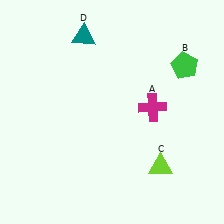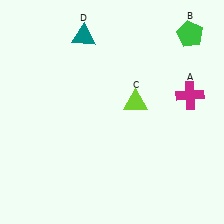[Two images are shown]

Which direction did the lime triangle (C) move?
The lime triangle (C) moved up.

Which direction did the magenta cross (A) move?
The magenta cross (A) moved right.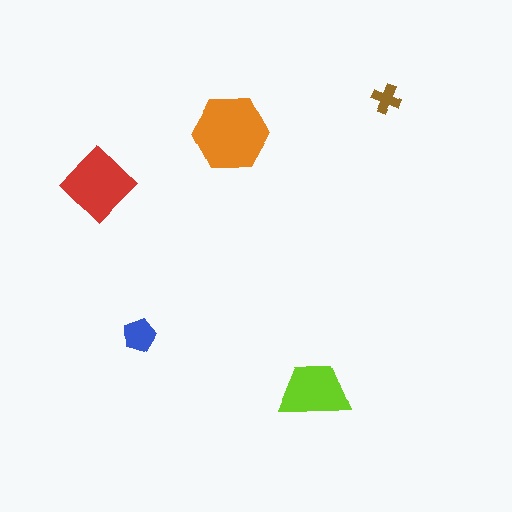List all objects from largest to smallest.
The orange hexagon, the red diamond, the lime trapezoid, the blue pentagon, the brown cross.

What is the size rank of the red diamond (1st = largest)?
2nd.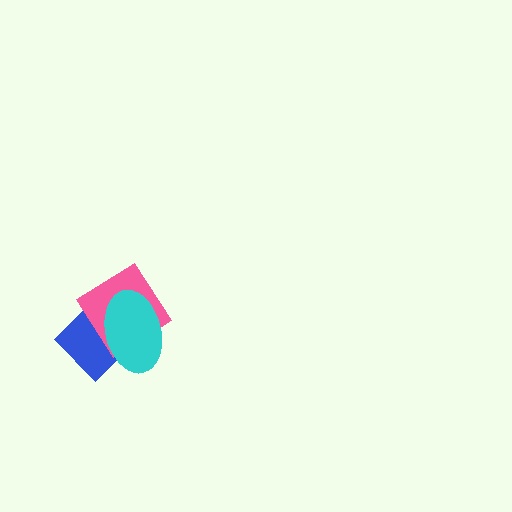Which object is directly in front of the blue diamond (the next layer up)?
The pink diamond is directly in front of the blue diamond.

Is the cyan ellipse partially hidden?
No, no other shape covers it.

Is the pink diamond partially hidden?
Yes, it is partially covered by another shape.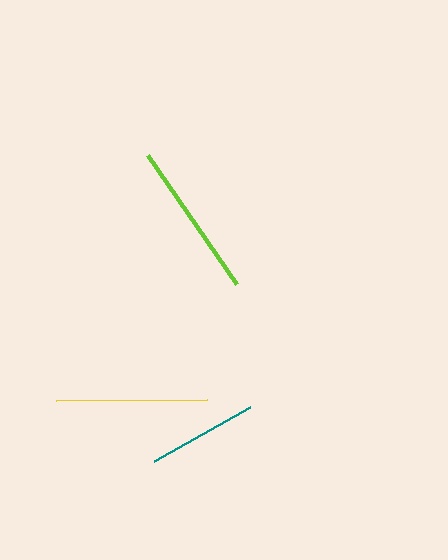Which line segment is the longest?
The lime line is the longest at approximately 157 pixels.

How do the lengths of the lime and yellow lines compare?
The lime and yellow lines are approximately the same length.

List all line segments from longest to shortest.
From longest to shortest: lime, yellow, teal.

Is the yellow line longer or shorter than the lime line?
The lime line is longer than the yellow line.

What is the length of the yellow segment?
The yellow segment is approximately 152 pixels long.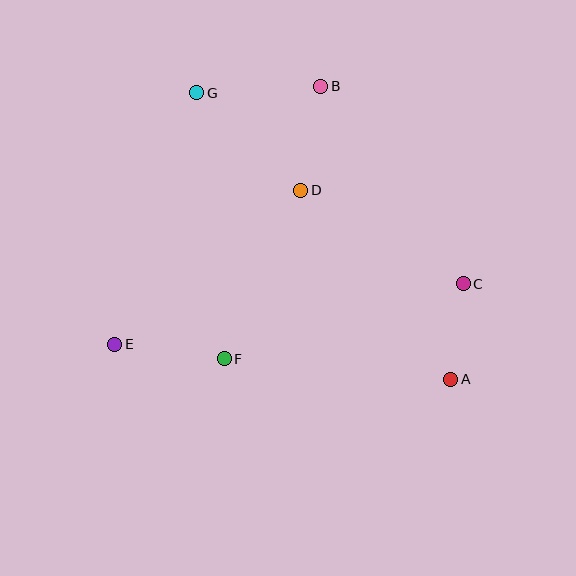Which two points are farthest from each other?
Points A and G are farthest from each other.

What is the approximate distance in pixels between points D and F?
The distance between D and F is approximately 185 pixels.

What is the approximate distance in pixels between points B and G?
The distance between B and G is approximately 124 pixels.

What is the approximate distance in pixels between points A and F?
The distance between A and F is approximately 228 pixels.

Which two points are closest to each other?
Points A and C are closest to each other.